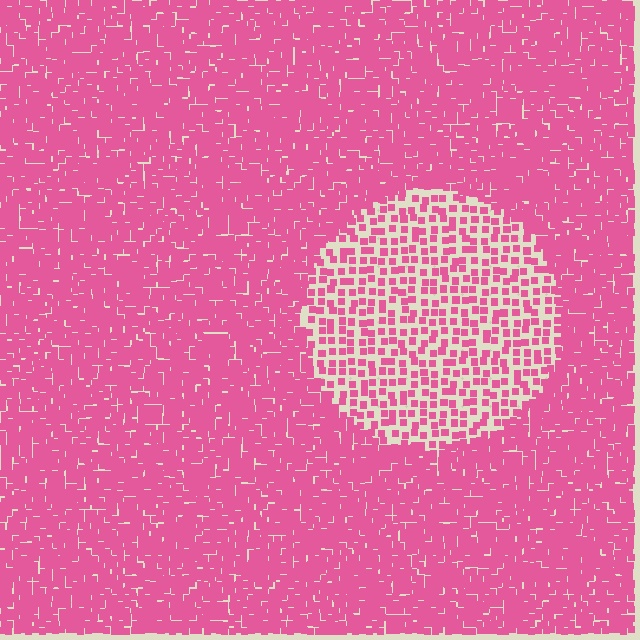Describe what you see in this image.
The image contains small pink elements arranged at two different densities. A circle-shaped region is visible where the elements are less densely packed than the surrounding area.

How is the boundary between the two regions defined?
The boundary is defined by a change in element density (approximately 2.4x ratio). All elements are the same color, size, and shape.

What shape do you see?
I see a circle.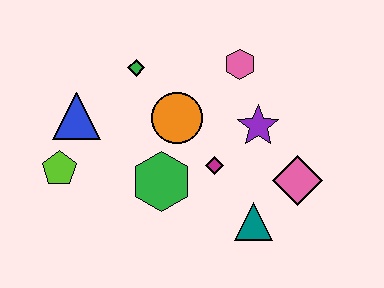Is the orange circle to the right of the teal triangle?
No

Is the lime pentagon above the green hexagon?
Yes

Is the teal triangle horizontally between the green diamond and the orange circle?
No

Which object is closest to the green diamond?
The orange circle is closest to the green diamond.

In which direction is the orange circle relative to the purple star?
The orange circle is to the left of the purple star.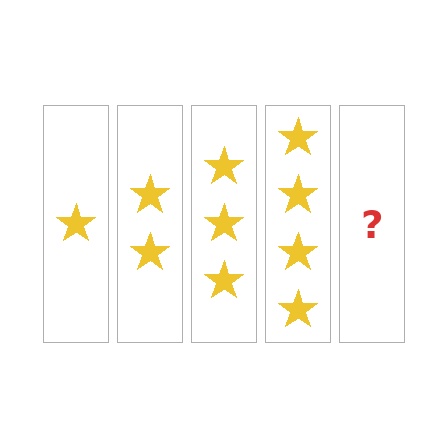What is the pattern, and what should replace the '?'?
The pattern is that each step adds one more star. The '?' should be 5 stars.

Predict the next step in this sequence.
The next step is 5 stars.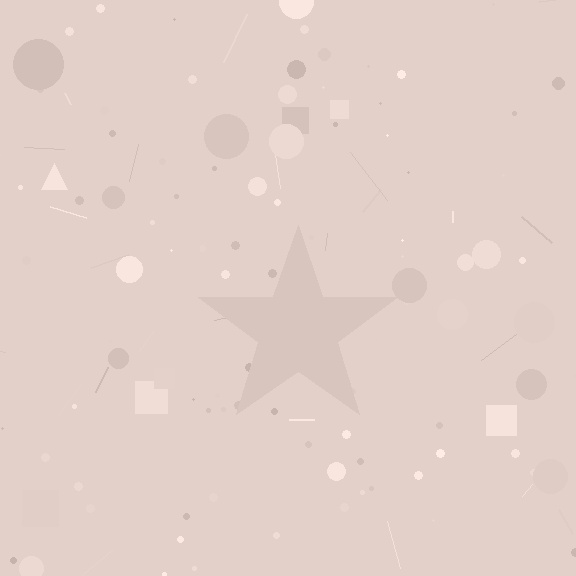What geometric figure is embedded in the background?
A star is embedded in the background.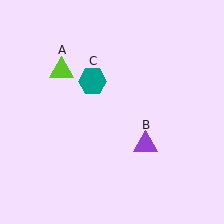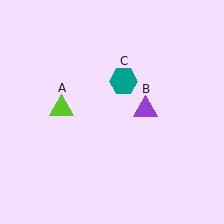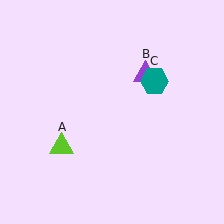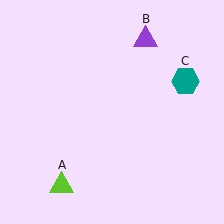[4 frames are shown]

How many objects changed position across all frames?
3 objects changed position: lime triangle (object A), purple triangle (object B), teal hexagon (object C).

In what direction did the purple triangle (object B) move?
The purple triangle (object B) moved up.